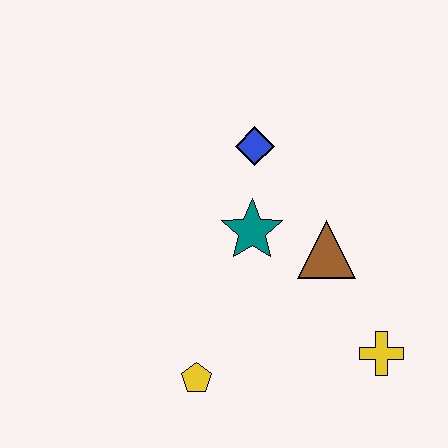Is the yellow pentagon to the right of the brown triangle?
No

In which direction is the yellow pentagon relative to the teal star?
The yellow pentagon is below the teal star.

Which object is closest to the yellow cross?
The brown triangle is closest to the yellow cross.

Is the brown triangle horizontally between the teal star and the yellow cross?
Yes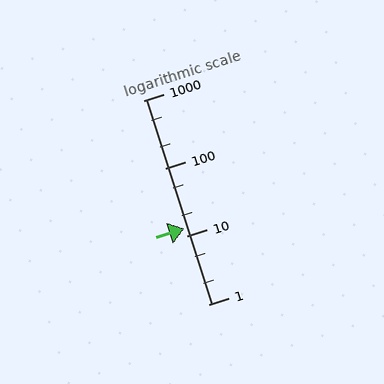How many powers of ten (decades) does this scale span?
The scale spans 3 decades, from 1 to 1000.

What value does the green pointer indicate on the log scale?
The pointer indicates approximately 13.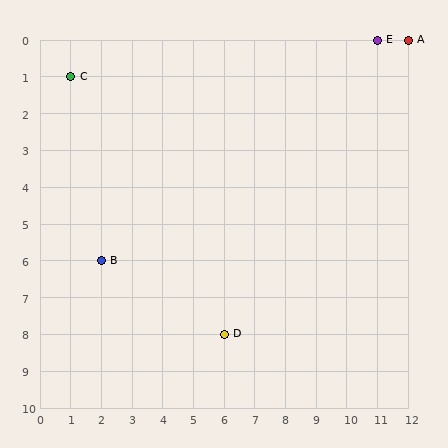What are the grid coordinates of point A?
Point A is at grid coordinates (12, 0).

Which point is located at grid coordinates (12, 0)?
Point A is at (12, 0).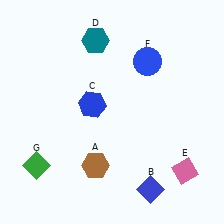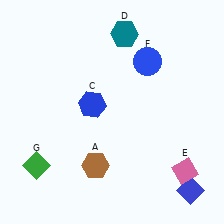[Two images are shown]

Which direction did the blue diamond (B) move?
The blue diamond (B) moved right.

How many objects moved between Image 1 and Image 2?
2 objects moved between the two images.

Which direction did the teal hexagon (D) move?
The teal hexagon (D) moved right.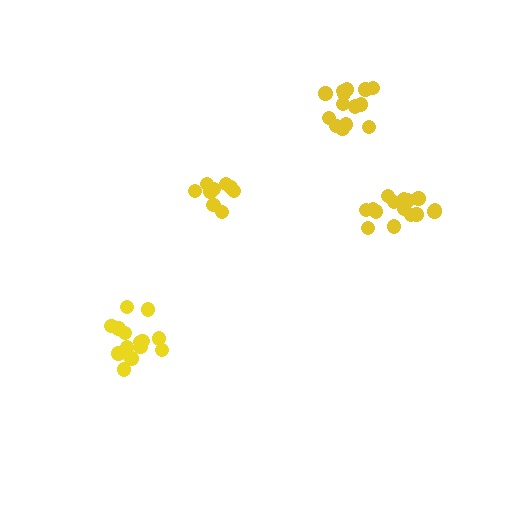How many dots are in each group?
Group 1: 9 dots, Group 2: 15 dots, Group 3: 14 dots, Group 4: 14 dots (52 total).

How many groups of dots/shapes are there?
There are 4 groups.